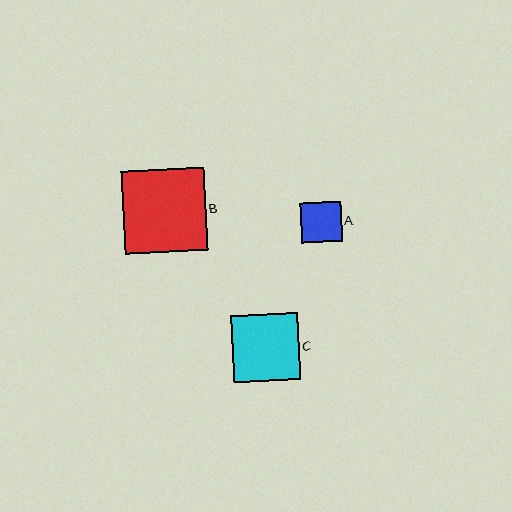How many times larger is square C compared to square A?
Square C is approximately 1.6 times the size of square A.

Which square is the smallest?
Square A is the smallest with a size of approximately 41 pixels.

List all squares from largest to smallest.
From largest to smallest: B, C, A.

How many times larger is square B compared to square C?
Square B is approximately 1.2 times the size of square C.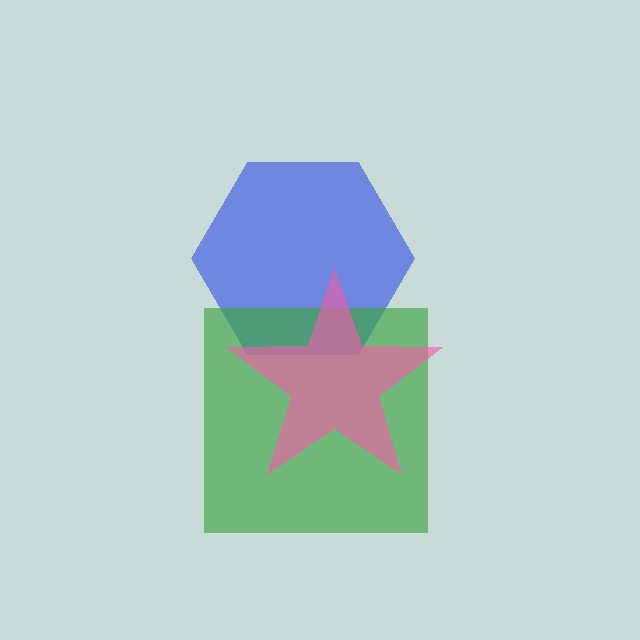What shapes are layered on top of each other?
The layered shapes are: a blue hexagon, a green square, a pink star.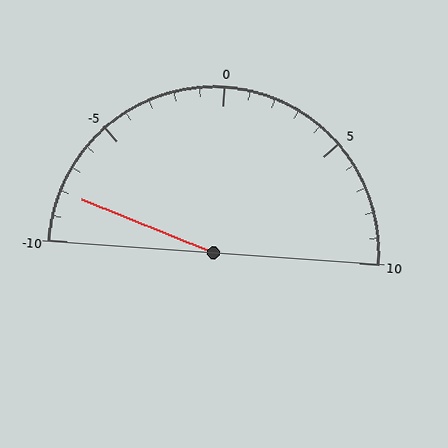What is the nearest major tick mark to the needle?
The nearest major tick mark is -10.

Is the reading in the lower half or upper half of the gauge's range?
The reading is in the lower half of the range (-10 to 10).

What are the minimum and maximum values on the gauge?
The gauge ranges from -10 to 10.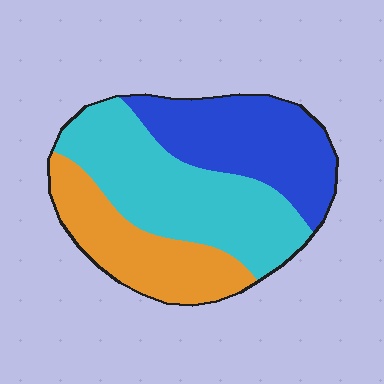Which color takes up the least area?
Orange, at roughly 25%.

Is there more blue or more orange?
Blue.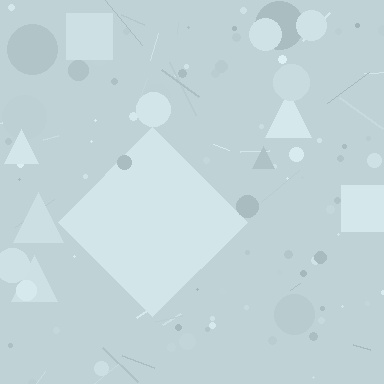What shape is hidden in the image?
A diamond is hidden in the image.